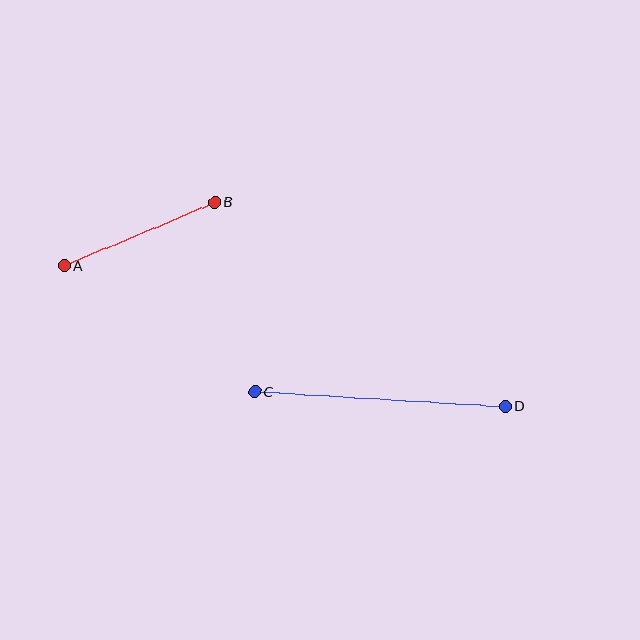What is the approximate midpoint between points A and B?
The midpoint is at approximately (139, 234) pixels.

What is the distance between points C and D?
The distance is approximately 251 pixels.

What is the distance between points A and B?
The distance is approximately 163 pixels.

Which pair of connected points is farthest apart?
Points C and D are farthest apart.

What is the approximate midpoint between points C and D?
The midpoint is at approximately (380, 399) pixels.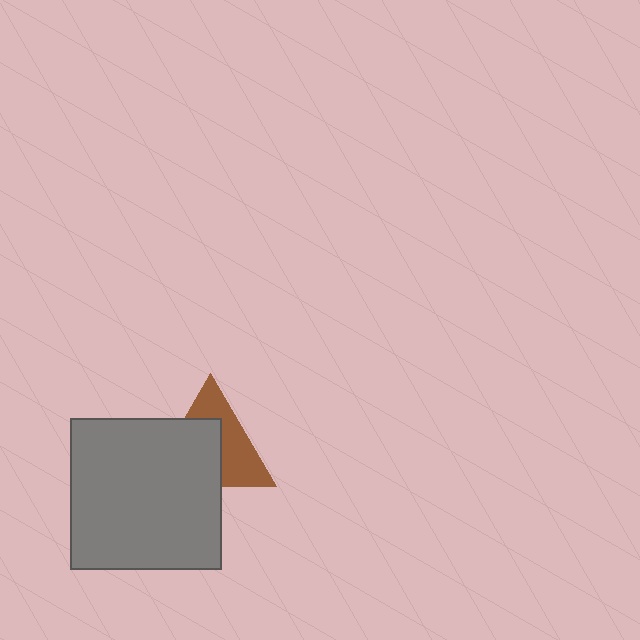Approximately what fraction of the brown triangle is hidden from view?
Roughly 52% of the brown triangle is hidden behind the gray square.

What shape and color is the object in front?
The object in front is a gray square.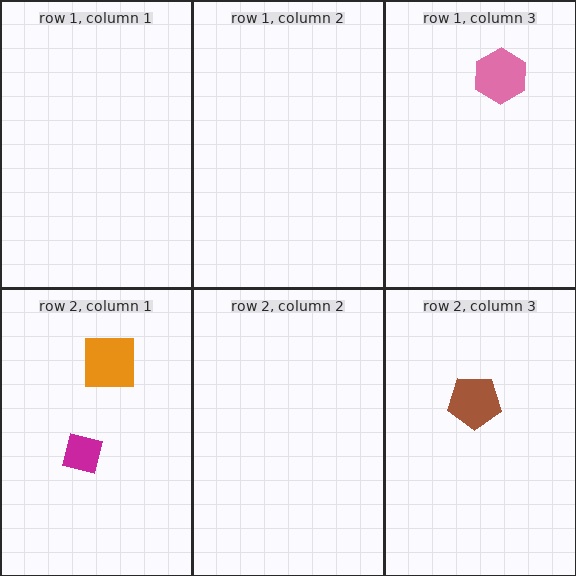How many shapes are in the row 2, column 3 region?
1.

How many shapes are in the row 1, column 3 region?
1.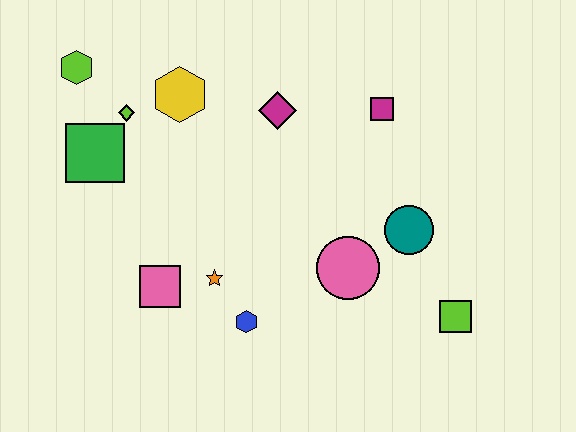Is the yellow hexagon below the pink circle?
No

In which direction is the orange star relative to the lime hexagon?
The orange star is below the lime hexagon.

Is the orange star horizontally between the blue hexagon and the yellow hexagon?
Yes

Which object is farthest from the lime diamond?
The lime square is farthest from the lime diamond.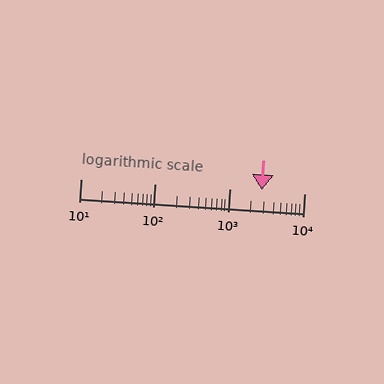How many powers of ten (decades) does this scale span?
The scale spans 3 decades, from 10 to 10000.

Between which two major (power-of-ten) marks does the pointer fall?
The pointer is between 1000 and 10000.